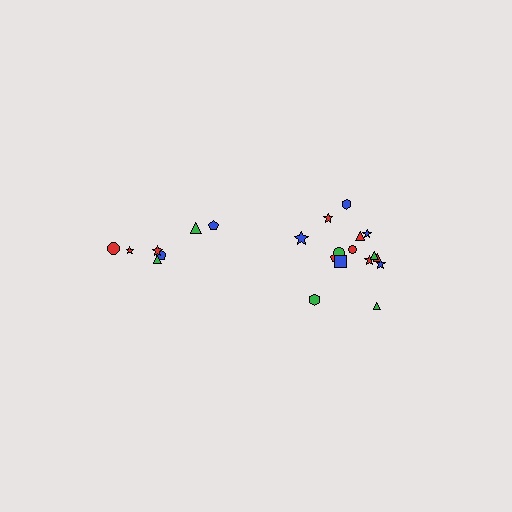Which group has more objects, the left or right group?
The right group.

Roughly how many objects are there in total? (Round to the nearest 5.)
Roughly 20 objects in total.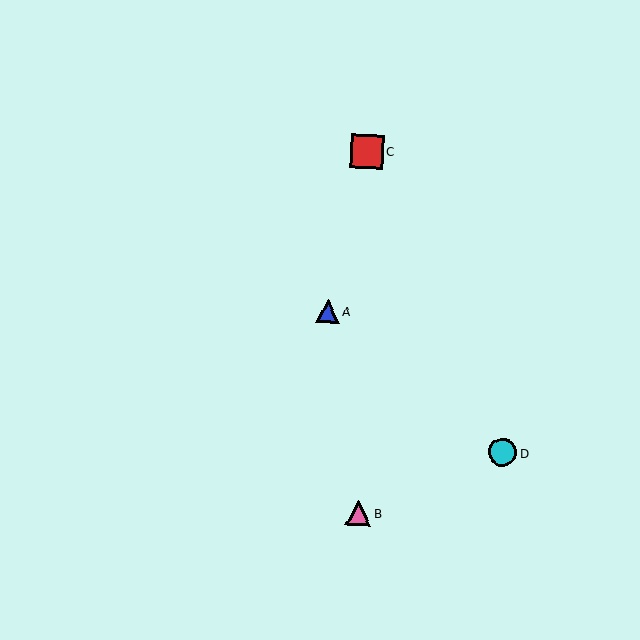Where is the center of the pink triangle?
The center of the pink triangle is at (358, 513).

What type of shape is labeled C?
Shape C is a red square.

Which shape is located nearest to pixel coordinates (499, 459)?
The cyan circle (labeled D) at (503, 453) is nearest to that location.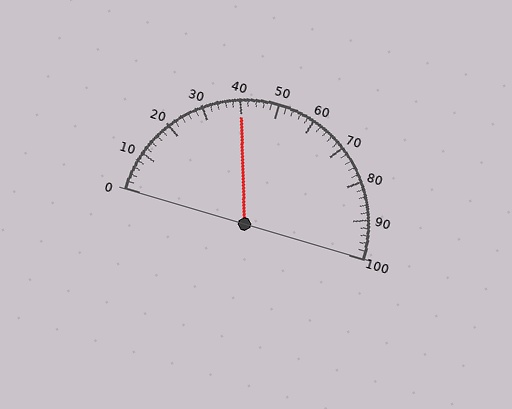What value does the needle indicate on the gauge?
The needle indicates approximately 40.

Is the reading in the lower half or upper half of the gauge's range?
The reading is in the lower half of the range (0 to 100).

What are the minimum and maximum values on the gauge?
The gauge ranges from 0 to 100.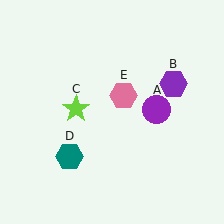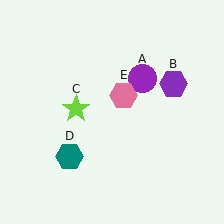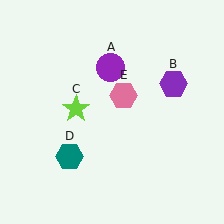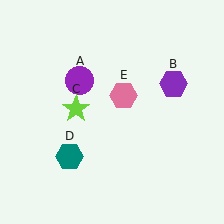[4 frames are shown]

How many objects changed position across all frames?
1 object changed position: purple circle (object A).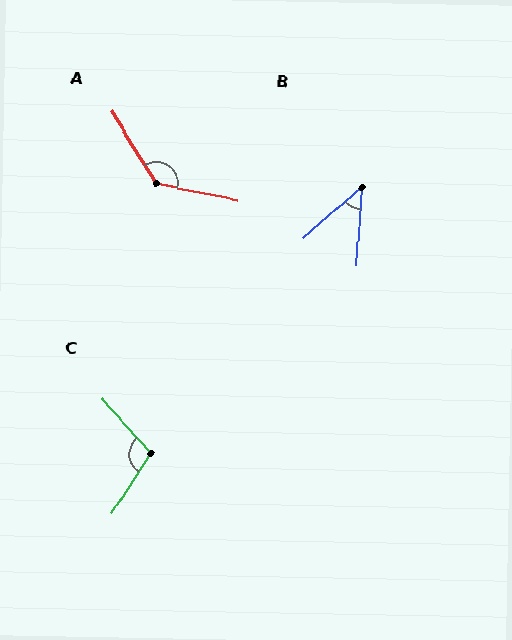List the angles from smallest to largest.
B (45°), C (105°), A (133°).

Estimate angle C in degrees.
Approximately 105 degrees.